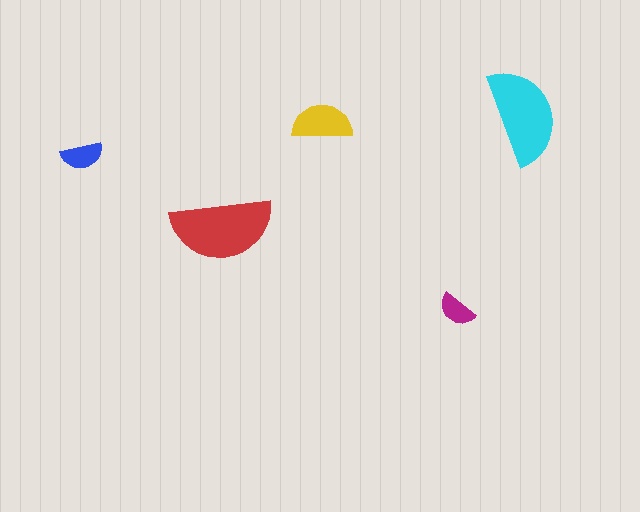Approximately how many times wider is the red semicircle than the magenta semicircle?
About 2.5 times wider.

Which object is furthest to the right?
The cyan semicircle is rightmost.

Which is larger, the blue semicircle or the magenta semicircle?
The blue one.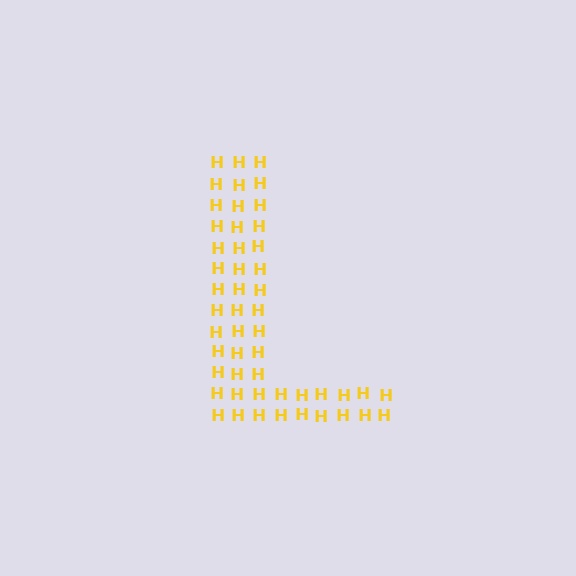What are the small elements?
The small elements are letter H's.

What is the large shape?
The large shape is the letter L.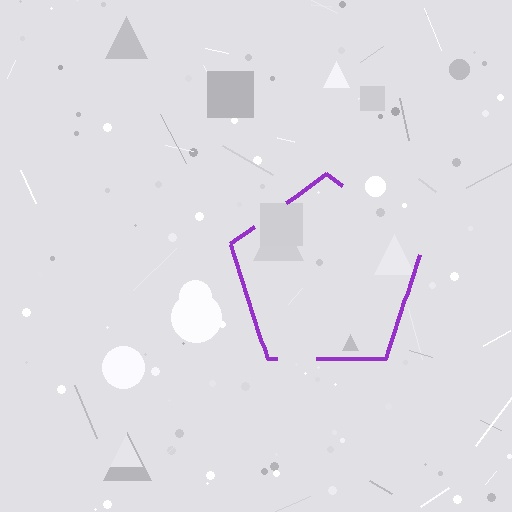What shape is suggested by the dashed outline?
The dashed outline suggests a pentagon.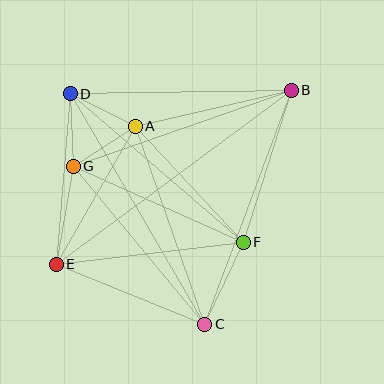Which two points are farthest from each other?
Points B and E are farthest from each other.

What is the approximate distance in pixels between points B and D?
The distance between B and D is approximately 221 pixels.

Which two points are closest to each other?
Points D and G are closest to each other.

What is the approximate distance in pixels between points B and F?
The distance between B and F is approximately 159 pixels.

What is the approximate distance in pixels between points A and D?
The distance between A and D is approximately 73 pixels.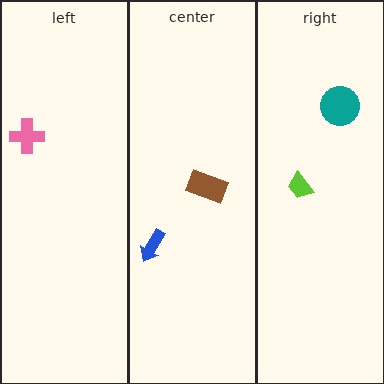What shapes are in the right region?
The teal circle, the lime trapezoid.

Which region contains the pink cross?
The left region.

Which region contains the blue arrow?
The center region.